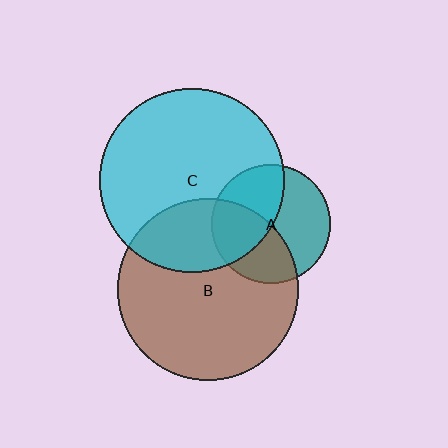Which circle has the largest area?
Circle C (cyan).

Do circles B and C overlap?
Yes.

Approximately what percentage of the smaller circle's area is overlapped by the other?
Approximately 30%.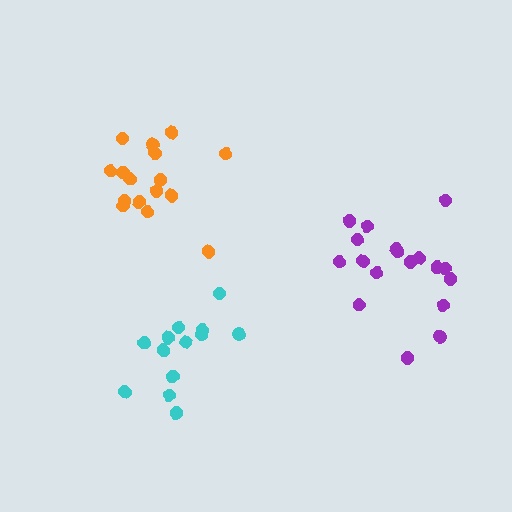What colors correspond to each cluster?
The clusters are colored: cyan, purple, orange.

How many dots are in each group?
Group 1: 13 dots, Group 2: 18 dots, Group 3: 16 dots (47 total).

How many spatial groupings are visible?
There are 3 spatial groupings.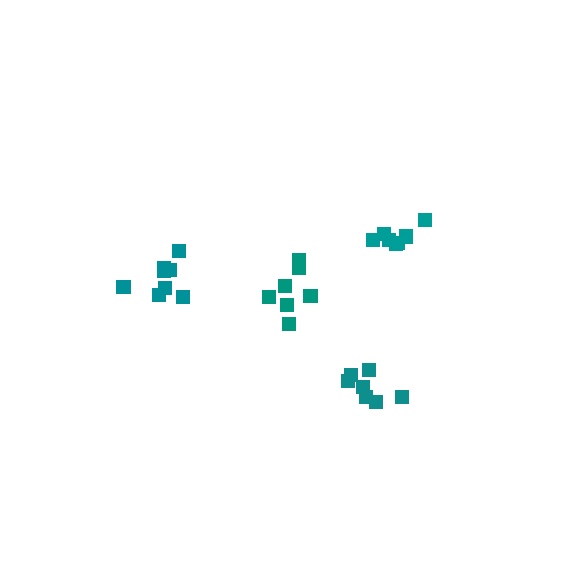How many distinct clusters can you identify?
There are 4 distinct clusters.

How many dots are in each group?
Group 1: 8 dots, Group 2: 7 dots, Group 3: 7 dots, Group 4: 7 dots (29 total).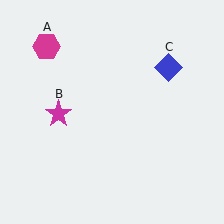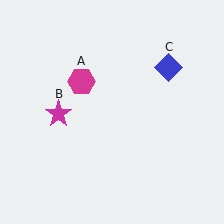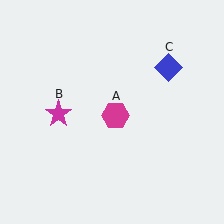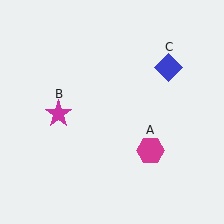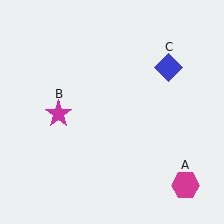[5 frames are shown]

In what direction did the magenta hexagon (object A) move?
The magenta hexagon (object A) moved down and to the right.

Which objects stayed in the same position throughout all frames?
Magenta star (object B) and blue diamond (object C) remained stationary.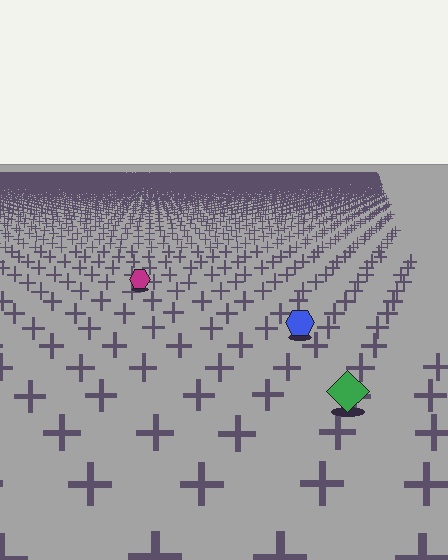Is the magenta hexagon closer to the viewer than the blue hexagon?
No. The blue hexagon is closer — you can tell from the texture gradient: the ground texture is coarser near it.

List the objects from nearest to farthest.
From nearest to farthest: the green diamond, the blue hexagon, the magenta hexagon.